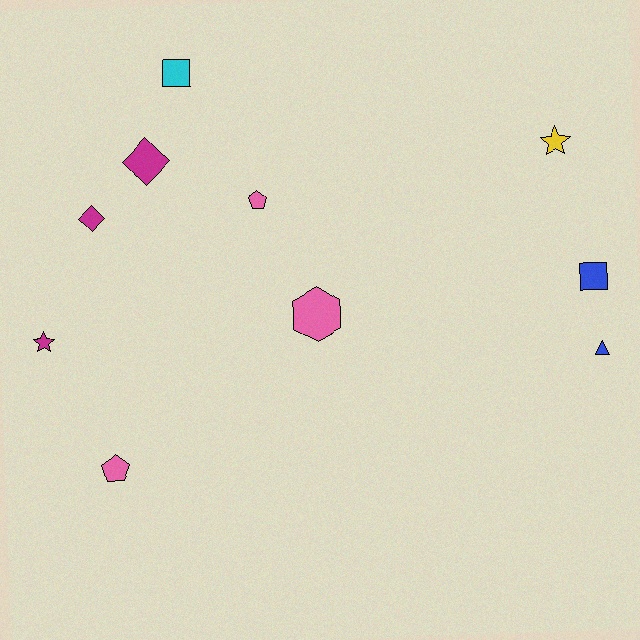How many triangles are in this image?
There is 1 triangle.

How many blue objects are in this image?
There are 2 blue objects.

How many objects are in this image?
There are 10 objects.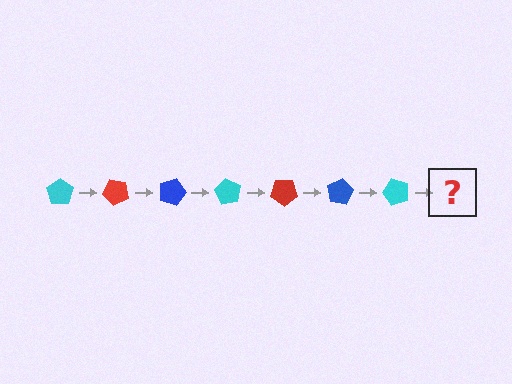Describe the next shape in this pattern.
It should be a red pentagon, rotated 315 degrees from the start.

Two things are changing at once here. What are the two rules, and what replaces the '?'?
The two rules are that it rotates 45 degrees each step and the color cycles through cyan, red, and blue. The '?' should be a red pentagon, rotated 315 degrees from the start.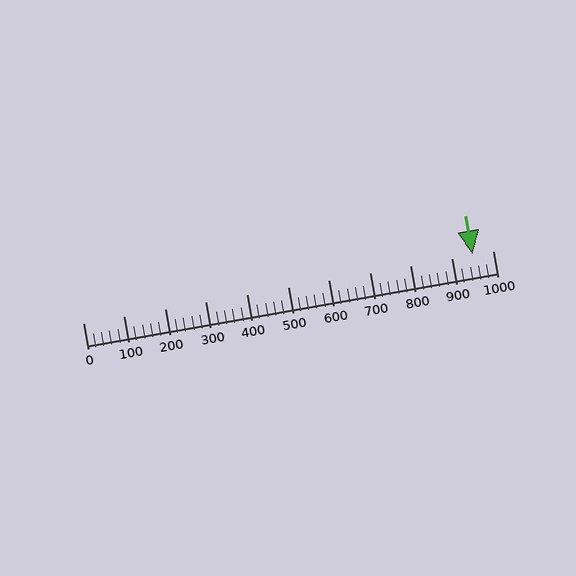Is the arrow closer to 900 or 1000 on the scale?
The arrow is closer to 1000.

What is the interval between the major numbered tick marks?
The major tick marks are spaced 100 units apart.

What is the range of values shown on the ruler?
The ruler shows values from 0 to 1000.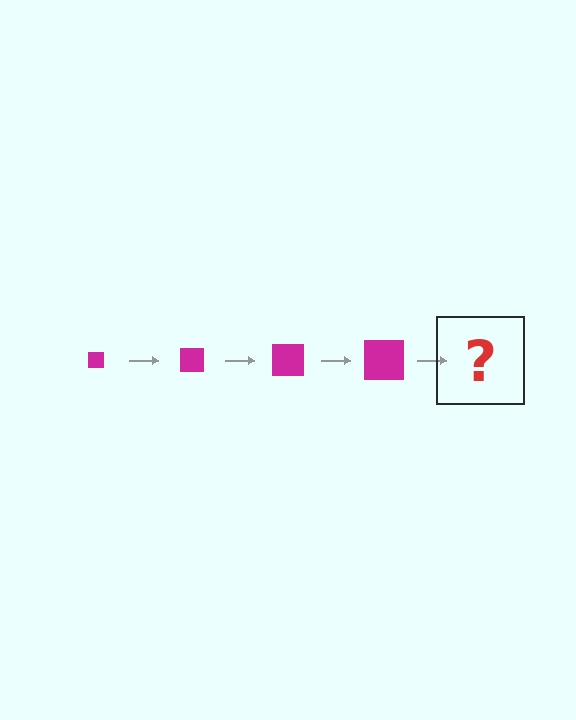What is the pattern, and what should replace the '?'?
The pattern is that the square gets progressively larger each step. The '?' should be a magenta square, larger than the previous one.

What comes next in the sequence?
The next element should be a magenta square, larger than the previous one.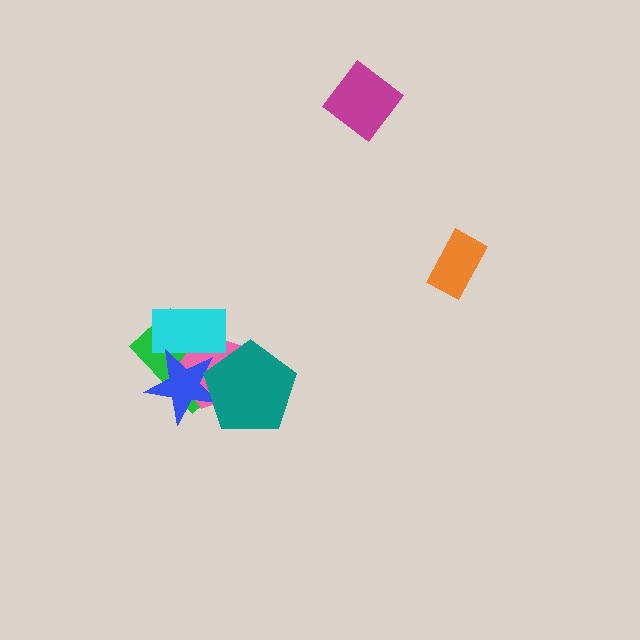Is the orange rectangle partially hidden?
No, no other shape covers it.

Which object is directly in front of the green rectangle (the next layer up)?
The pink pentagon is directly in front of the green rectangle.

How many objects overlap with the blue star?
4 objects overlap with the blue star.